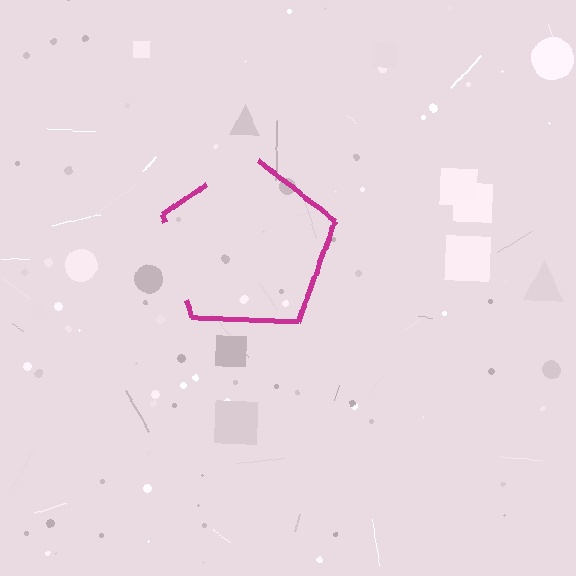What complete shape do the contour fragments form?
The contour fragments form a pentagon.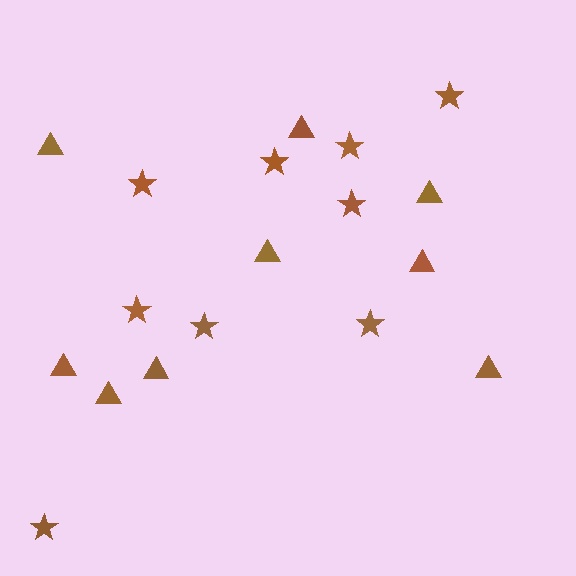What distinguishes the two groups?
There are 2 groups: one group of triangles (9) and one group of stars (9).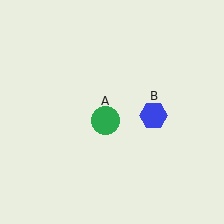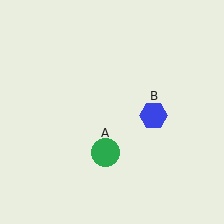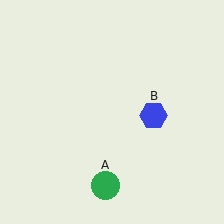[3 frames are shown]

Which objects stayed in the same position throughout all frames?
Blue hexagon (object B) remained stationary.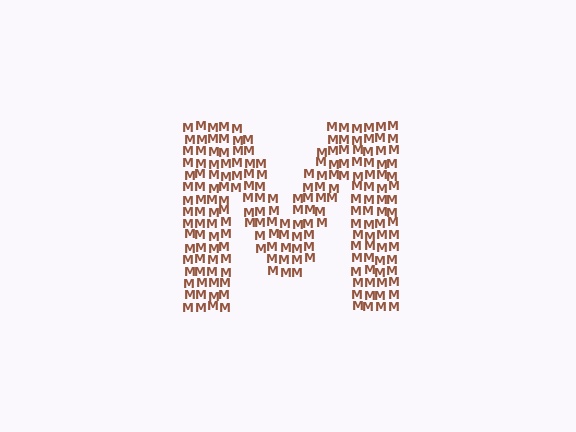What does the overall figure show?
The overall figure shows the letter M.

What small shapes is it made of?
It is made of small letter M's.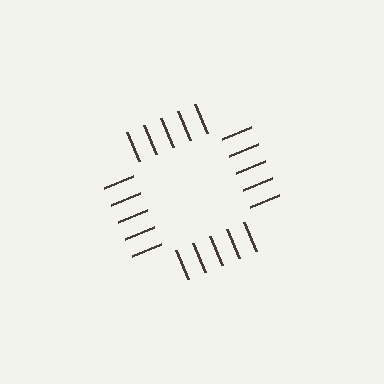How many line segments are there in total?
20 — 5 along each of the 4 edges.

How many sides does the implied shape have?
4 sides — the line-ends trace a square.